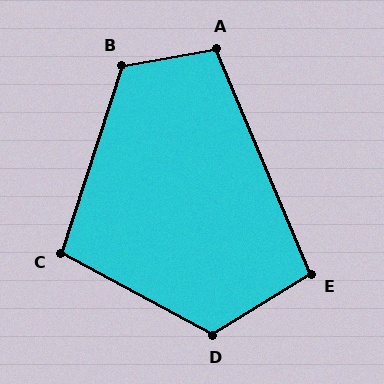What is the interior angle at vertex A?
Approximately 103 degrees (obtuse).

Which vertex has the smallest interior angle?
E, at approximately 99 degrees.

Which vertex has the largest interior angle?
D, at approximately 120 degrees.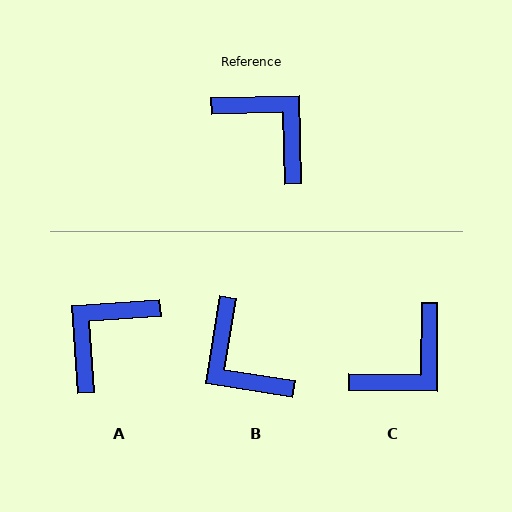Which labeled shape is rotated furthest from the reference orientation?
B, about 169 degrees away.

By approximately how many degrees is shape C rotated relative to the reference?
Approximately 92 degrees clockwise.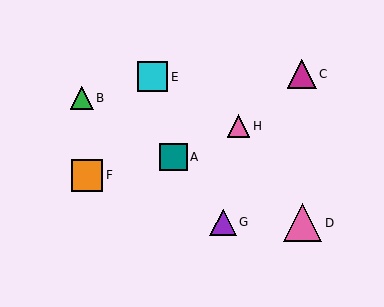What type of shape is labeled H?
Shape H is a pink triangle.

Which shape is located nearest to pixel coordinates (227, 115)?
The pink triangle (labeled H) at (238, 126) is nearest to that location.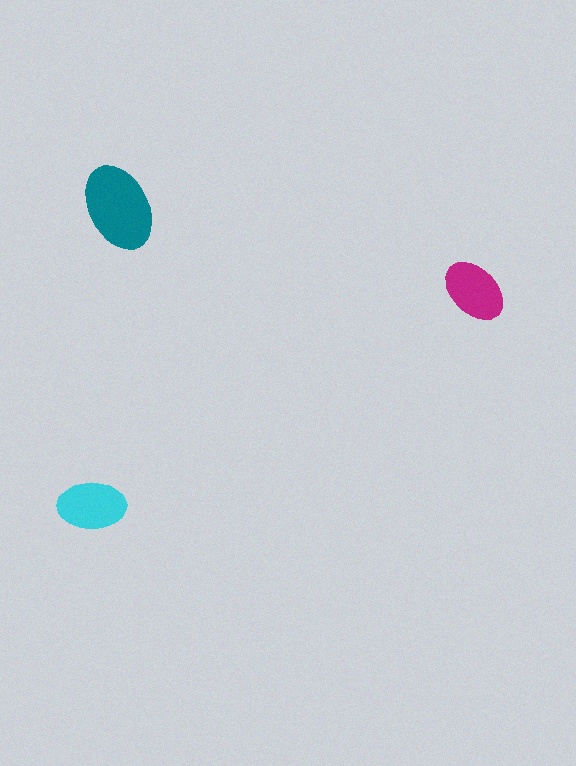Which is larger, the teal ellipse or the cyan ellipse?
The teal one.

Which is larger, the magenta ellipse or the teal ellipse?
The teal one.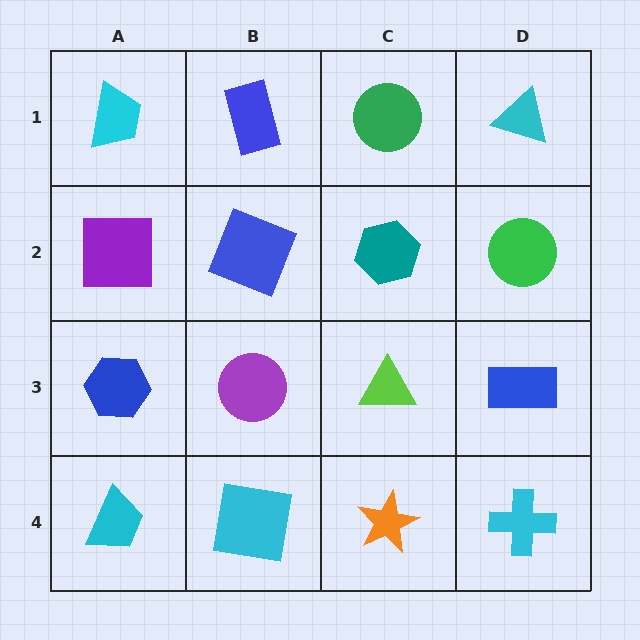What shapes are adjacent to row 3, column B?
A blue square (row 2, column B), a cyan square (row 4, column B), a blue hexagon (row 3, column A), a lime triangle (row 3, column C).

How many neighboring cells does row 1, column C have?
3.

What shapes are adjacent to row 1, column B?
A blue square (row 2, column B), a cyan trapezoid (row 1, column A), a green circle (row 1, column C).